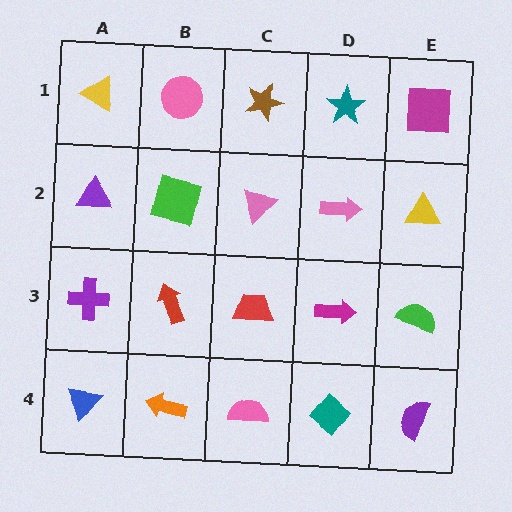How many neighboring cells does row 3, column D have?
4.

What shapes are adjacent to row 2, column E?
A magenta square (row 1, column E), a green semicircle (row 3, column E), a pink arrow (row 2, column D).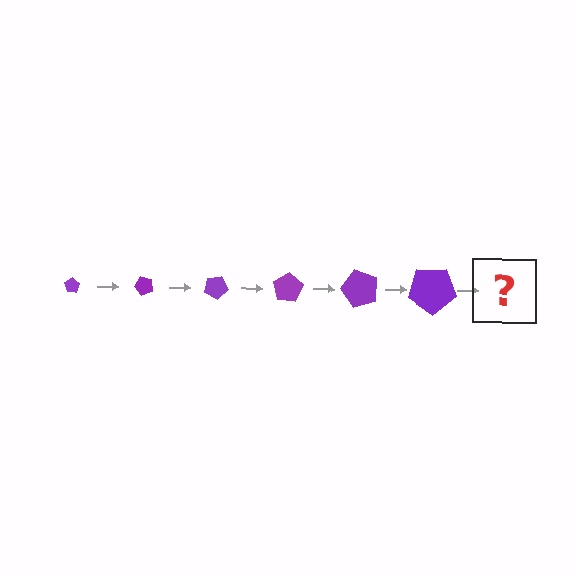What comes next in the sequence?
The next element should be a pentagon, larger than the previous one and rotated 300 degrees from the start.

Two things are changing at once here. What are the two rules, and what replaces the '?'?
The two rules are that the pentagon grows larger each step and it rotates 50 degrees each step. The '?' should be a pentagon, larger than the previous one and rotated 300 degrees from the start.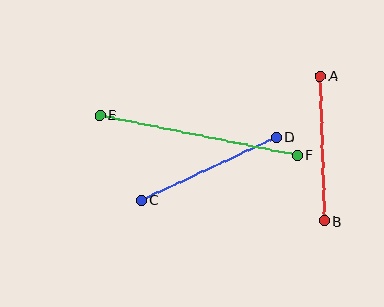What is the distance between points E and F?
The distance is approximately 201 pixels.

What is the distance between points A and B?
The distance is approximately 145 pixels.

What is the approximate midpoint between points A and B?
The midpoint is at approximately (322, 148) pixels.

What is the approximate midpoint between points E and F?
The midpoint is at approximately (199, 135) pixels.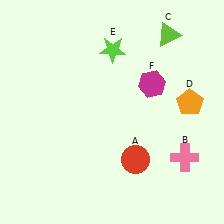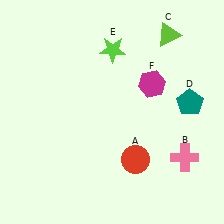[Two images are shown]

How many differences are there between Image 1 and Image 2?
There is 1 difference between the two images.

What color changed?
The pentagon (D) changed from orange in Image 1 to teal in Image 2.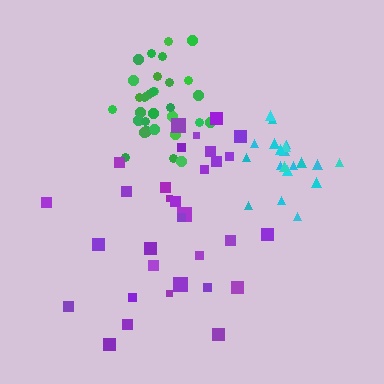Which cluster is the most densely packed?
Cyan.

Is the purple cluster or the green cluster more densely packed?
Green.